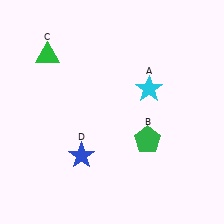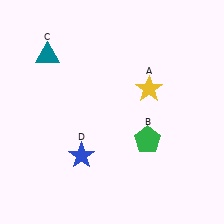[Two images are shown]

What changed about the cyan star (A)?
In Image 1, A is cyan. In Image 2, it changed to yellow.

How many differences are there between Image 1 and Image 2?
There are 2 differences between the two images.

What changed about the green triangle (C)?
In Image 1, C is green. In Image 2, it changed to teal.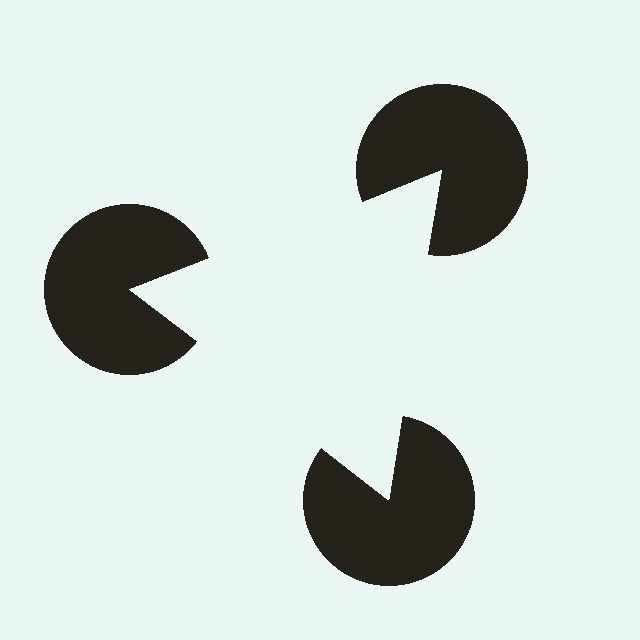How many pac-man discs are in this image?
There are 3 — one at each vertex of the illusory triangle.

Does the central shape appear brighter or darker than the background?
It typically appears slightly brighter than the background, even though no actual brightness change is drawn.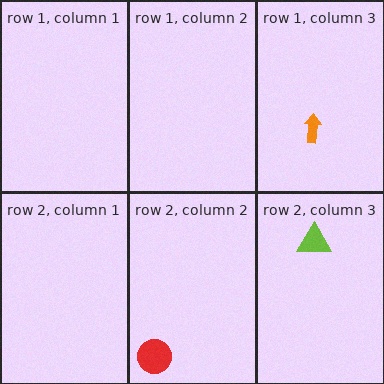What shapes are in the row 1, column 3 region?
The orange arrow.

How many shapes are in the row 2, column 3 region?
1.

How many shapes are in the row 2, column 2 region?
1.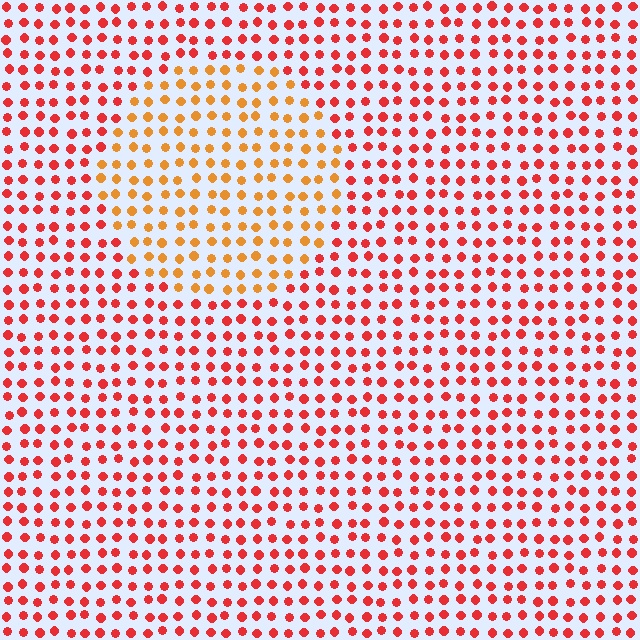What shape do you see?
I see a circle.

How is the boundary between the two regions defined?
The boundary is defined purely by a slight shift in hue (about 34 degrees). Spacing, size, and orientation are identical on both sides.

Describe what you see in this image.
The image is filled with small red elements in a uniform arrangement. A circle-shaped region is visible where the elements are tinted to a slightly different hue, forming a subtle color boundary.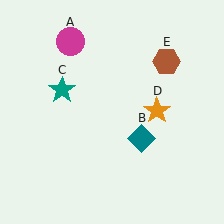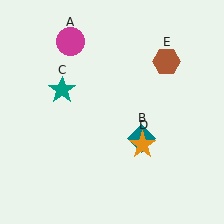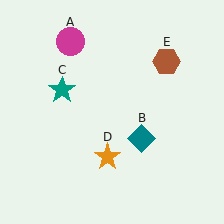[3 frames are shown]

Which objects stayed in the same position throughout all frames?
Magenta circle (object A) and teal diamond (object B) and teal star (object C) and brown hexagon (object E) remained stationary.